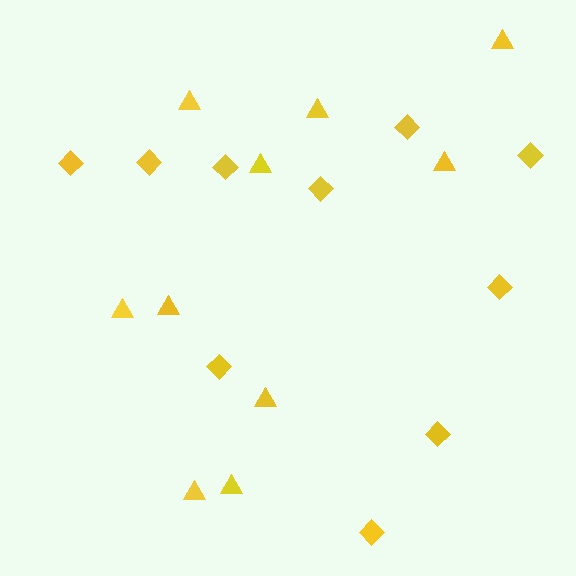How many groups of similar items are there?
There are 2 groups: one group of diamonds (10) and one group of triangles (10).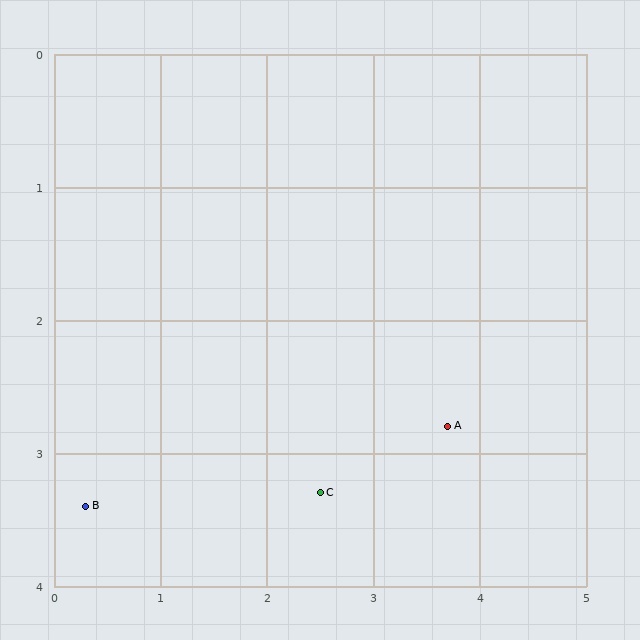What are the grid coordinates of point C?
Point C is at approximately (2.5, 3.3).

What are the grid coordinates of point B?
Point B is at approximately (0.3, 3.4).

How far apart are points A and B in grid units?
Points A and B are about 3.5 grid units apart.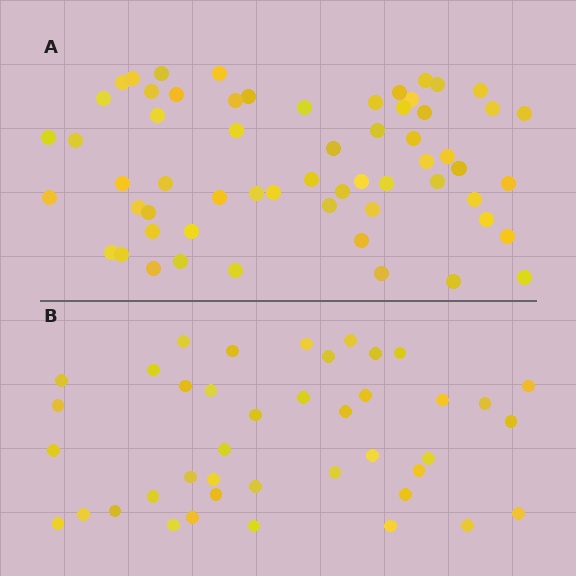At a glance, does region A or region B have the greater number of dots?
Region A (the top region) has more dots.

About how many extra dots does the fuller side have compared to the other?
Region A has approximately 20 more dots than region B.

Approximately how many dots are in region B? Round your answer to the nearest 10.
About 40 dots. (The exact count is 41, which rounds to 40.)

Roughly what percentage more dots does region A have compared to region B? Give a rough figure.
About 45% more.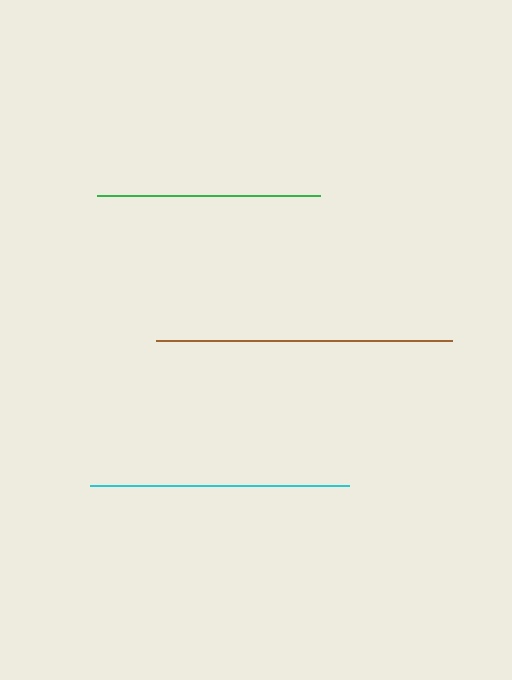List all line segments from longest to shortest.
From longest to shortest: brown, cyan, green.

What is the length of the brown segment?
The brown segment is approximately 296 pixels long.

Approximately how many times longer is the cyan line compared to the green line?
The cyan line is approximately 1.2 times the length of the green line.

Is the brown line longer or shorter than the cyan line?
The brown line is longer than the cyan line.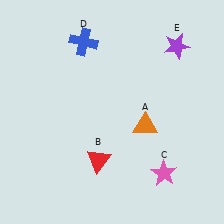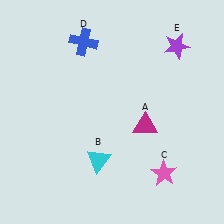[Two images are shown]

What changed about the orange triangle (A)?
In Image 1, A is orange. In Image 2, it changed to magenta.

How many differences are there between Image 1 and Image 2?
There are 2 differences between the two images.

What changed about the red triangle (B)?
In Image 1, B is red. In Image 2, it changed to cyan.